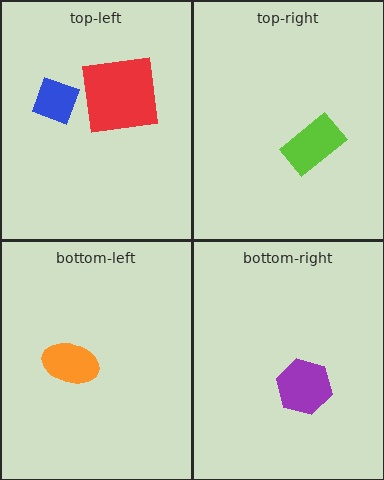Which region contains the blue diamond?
The top-left region.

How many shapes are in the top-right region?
1.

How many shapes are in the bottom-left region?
1.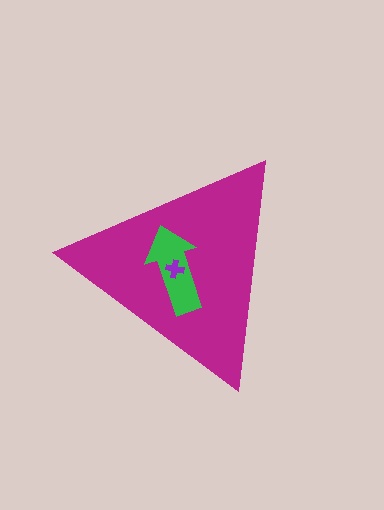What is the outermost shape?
The magenta triangle.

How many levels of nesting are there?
3.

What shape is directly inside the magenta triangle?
The green arrow.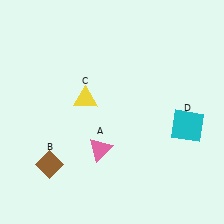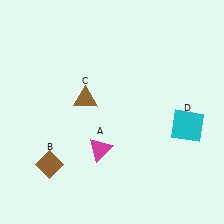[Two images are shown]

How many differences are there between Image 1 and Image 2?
There are 2 differences between the two images.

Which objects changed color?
A changed from pink to magenta. C changed from yellow to brown.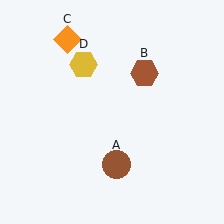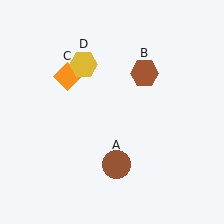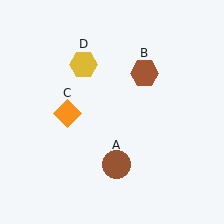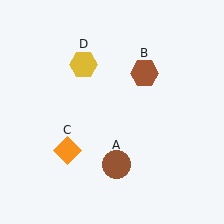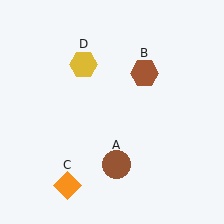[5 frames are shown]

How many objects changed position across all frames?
1 object changed position: orange diamond (object C).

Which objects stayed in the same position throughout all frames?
Brown circle (object A) and brown hexagon (object B) and yellow hexagon (object D) remained stationary.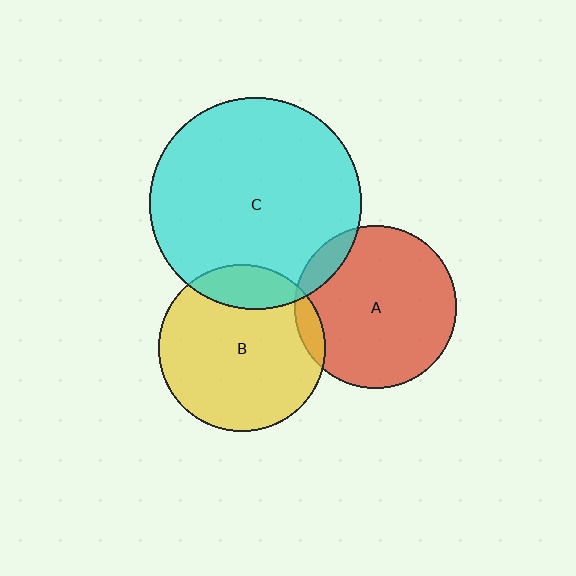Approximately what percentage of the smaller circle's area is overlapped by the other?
Approximately 15%.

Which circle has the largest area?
Circle C (cyan).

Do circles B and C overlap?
Yes.